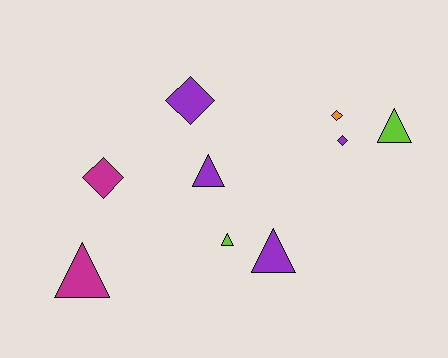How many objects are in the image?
There are 9 objects.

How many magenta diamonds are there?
There is 1 magenta diamond.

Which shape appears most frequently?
Triangle, with 5 objects.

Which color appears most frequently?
Purple, with 4 objects.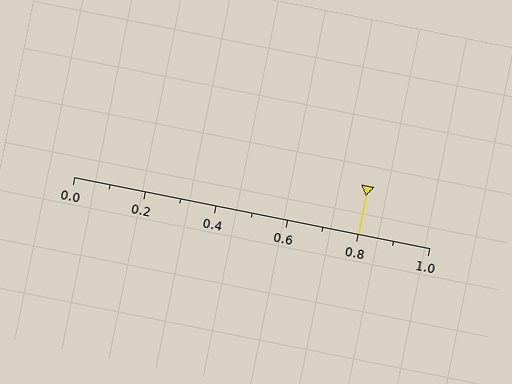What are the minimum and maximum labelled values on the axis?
The axis runs from 0.0 to 1.0.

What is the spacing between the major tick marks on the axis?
The major ticks are spaced 0.2 apart.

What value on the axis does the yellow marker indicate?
The marker indicates approximately 0.8.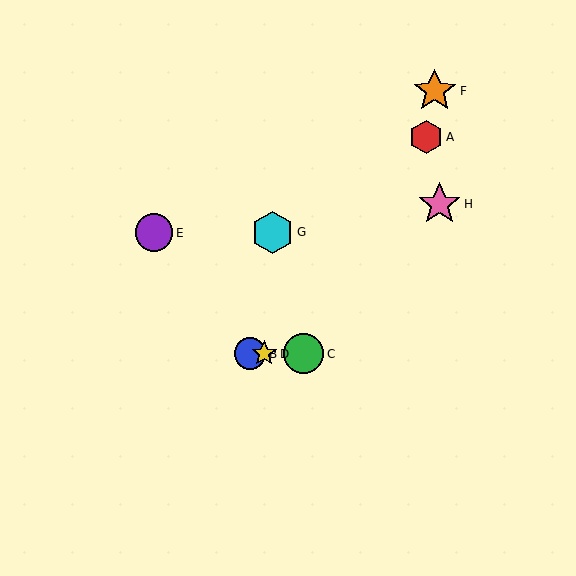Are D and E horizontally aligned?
No, D is at y≈354 and E is at y≈233.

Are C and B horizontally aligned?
Yes, both are at y≈354.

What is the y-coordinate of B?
Object B is at y≈354.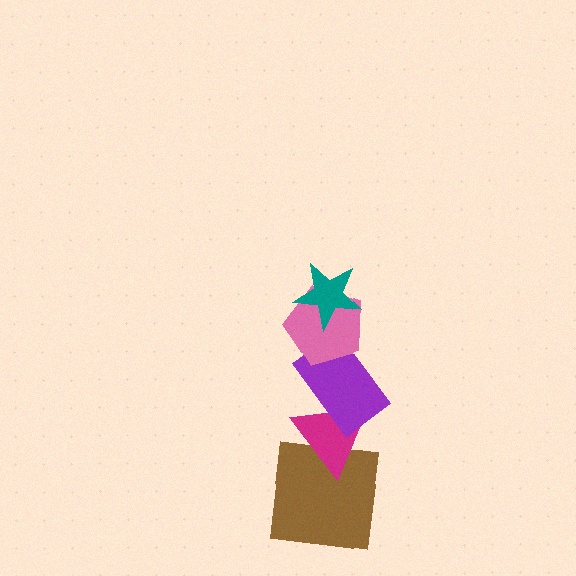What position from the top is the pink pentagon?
The pink pentagon is 2nd from the top.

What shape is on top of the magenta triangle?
The purple rectangle is on top of the magenta triangle.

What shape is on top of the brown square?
The magenta triangle is on top of the brown square.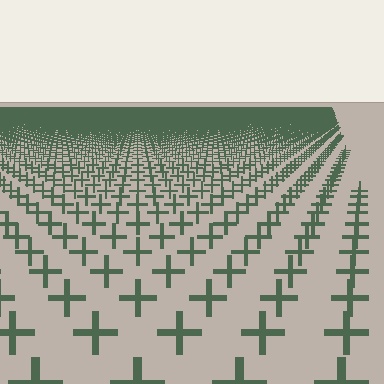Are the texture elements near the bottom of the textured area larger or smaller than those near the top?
Larger. Near the bottom, elements are closer to the viewer and appear at a bigger on-screen size.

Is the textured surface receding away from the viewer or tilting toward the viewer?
The surface is receding away from the viewer. Texture elements get smaller and denser toward the top.